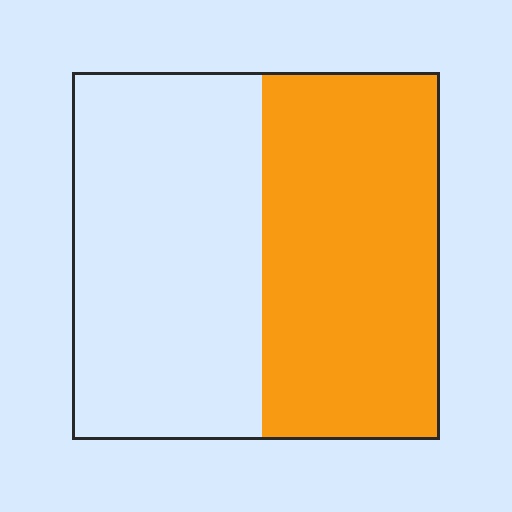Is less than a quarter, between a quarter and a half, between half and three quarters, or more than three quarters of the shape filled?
Between a quarter and a half.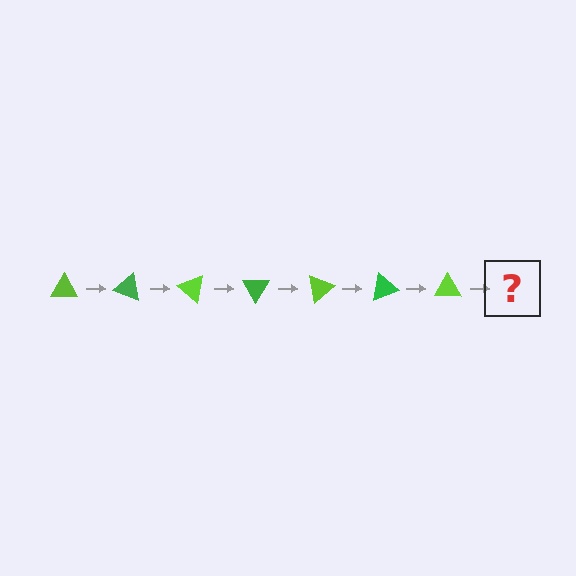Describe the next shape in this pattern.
It should be a green triangle, rotated 140 degrees from the start.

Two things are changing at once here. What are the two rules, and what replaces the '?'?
The two rules are that it rotates 20 degrees each step and the color cycles through lime and green. The '?' should be a green triangle, rotated 140 degrees from the start.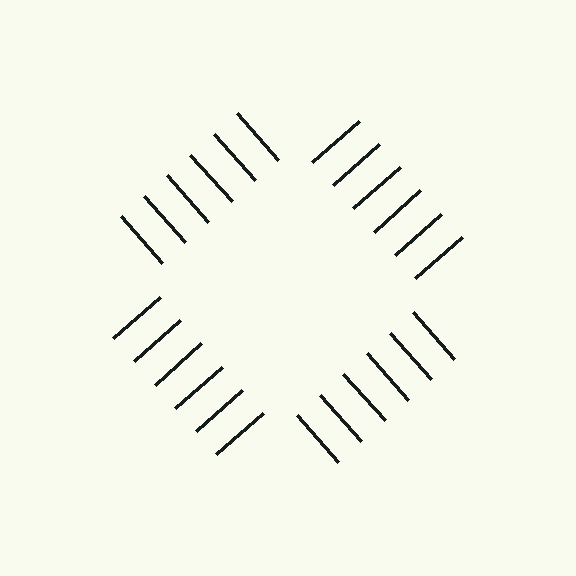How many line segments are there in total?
24 — 6 along each of the 4 edges.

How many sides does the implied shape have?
4 sides — the line-ends trace a square.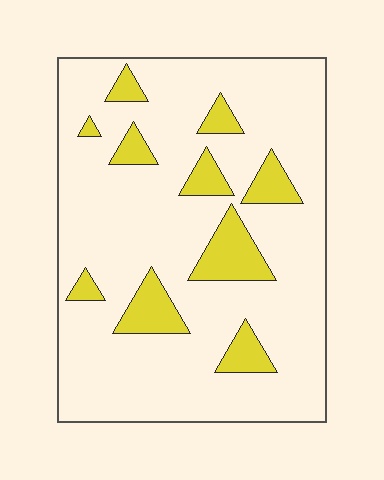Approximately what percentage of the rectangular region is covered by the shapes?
Approximately 15%.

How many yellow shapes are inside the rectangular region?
10.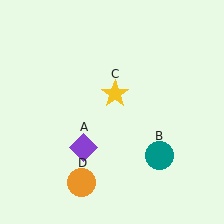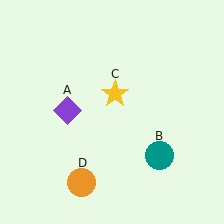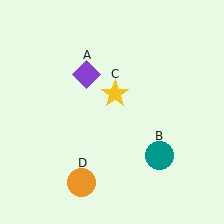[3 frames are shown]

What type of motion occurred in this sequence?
The purple diamond (object A) rotated clockwise around the center of the scene.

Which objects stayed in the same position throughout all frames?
Teal circle (object B) and yellow star (object C) and orange circle (object D) remained stationary.